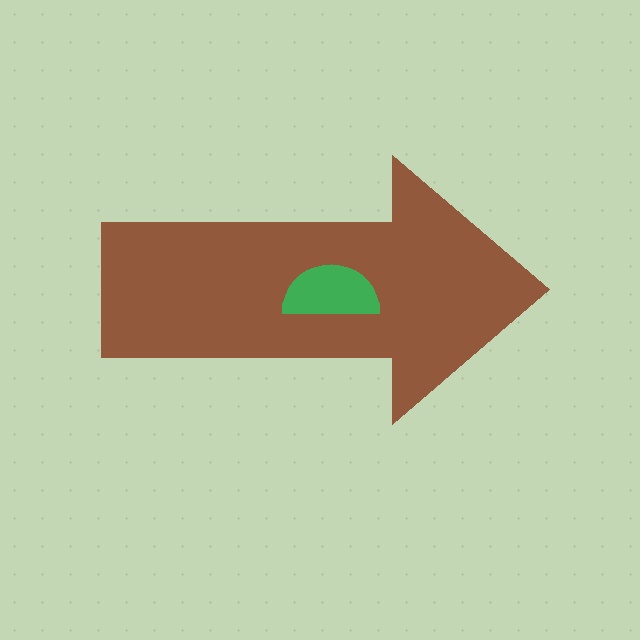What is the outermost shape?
The brown arrow.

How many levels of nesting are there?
2.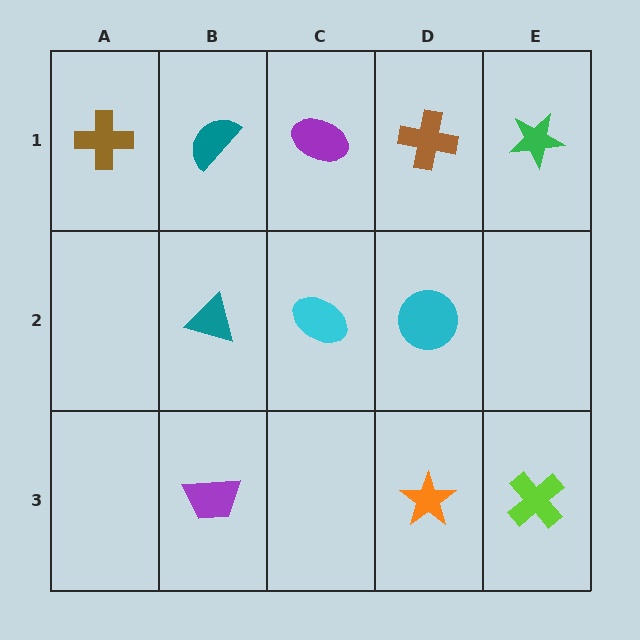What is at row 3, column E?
A lime cross.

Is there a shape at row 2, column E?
No, that cell is empty.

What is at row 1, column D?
A brown cross.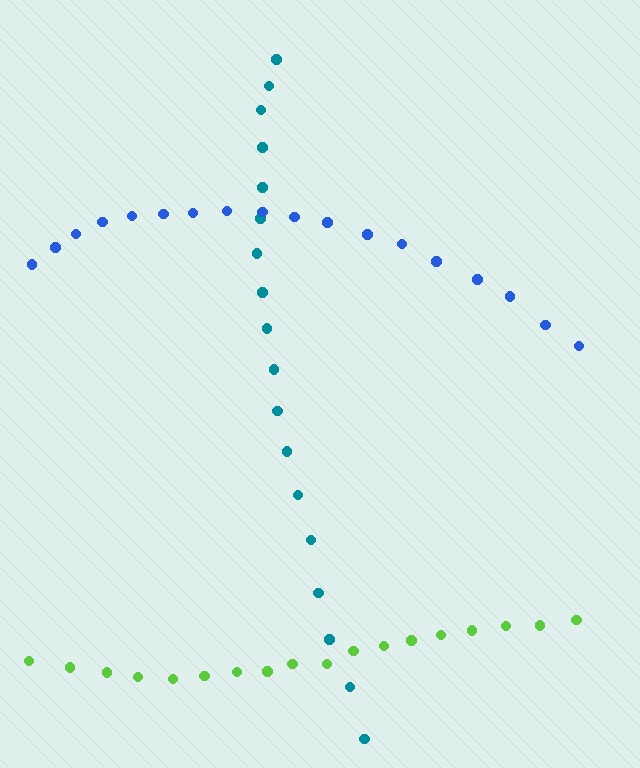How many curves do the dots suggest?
There are 3 distinct paths.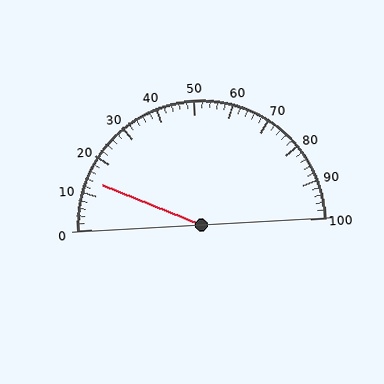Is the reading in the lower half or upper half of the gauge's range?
The reading is in the lower half of the range (0 to 100).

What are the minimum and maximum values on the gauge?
The gauge ranges from 0 to 100.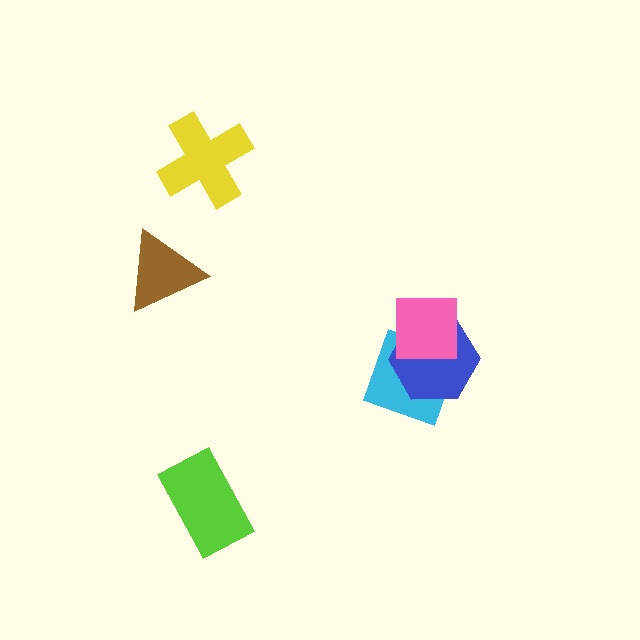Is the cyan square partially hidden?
Yes, it is partially covered by another shape.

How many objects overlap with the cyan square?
2 objects overlap with the cyan square.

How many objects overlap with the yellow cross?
0 objects overlap with the yellow cross.